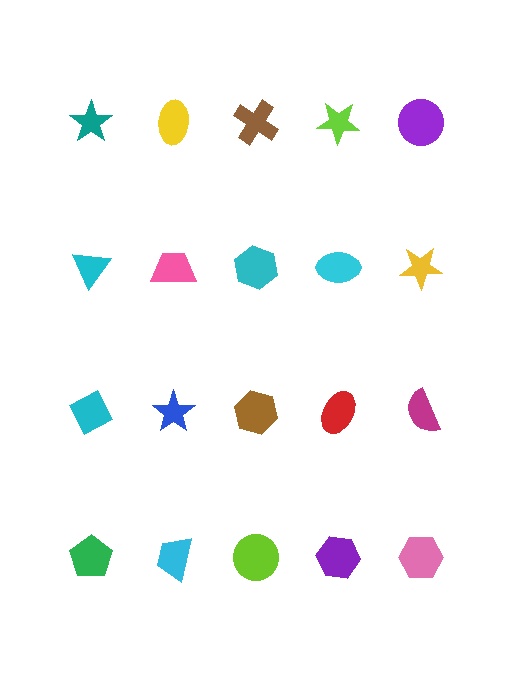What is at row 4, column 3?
A lime circle.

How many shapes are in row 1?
5 shapes.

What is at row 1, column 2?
A yellow ellipse.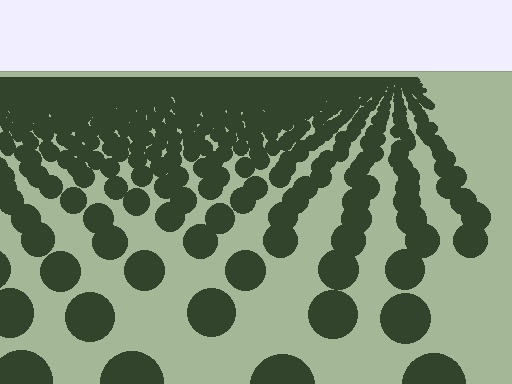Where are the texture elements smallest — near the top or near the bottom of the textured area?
Near the top.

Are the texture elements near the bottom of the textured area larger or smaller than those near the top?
Larger. Near the bottom, elements are closer to the viewer and appear at a bigger on-screen size.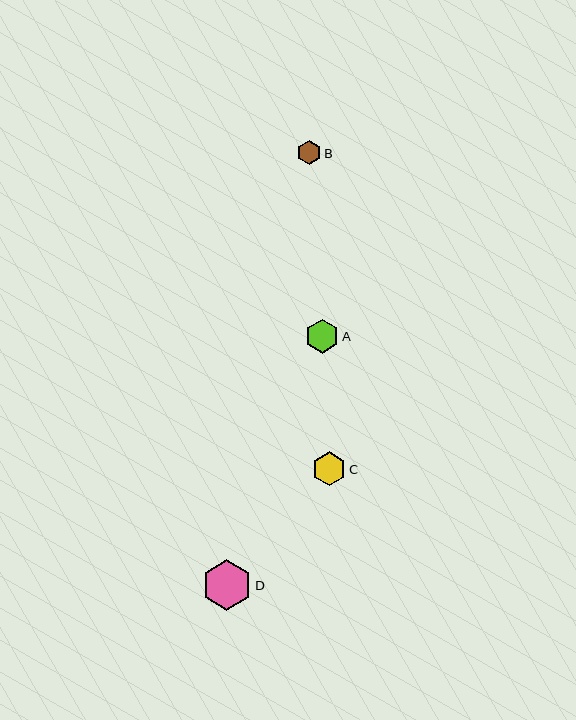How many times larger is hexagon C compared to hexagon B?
Hexagon C is approximately 1.4 times the size of hexagon B.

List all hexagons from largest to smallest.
From largest to smallest: D, C, A, B.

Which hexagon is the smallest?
Hexagon B is the smallest with a size of approximately 24 pixels.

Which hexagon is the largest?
Hexagon D is the largest with a size of approximately 51 pixels.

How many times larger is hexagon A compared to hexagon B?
Hexagon A is approximately 1.4 times the size of hexagon B.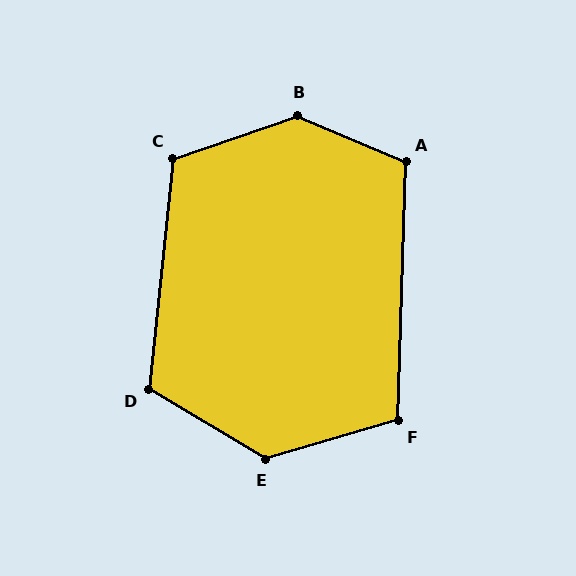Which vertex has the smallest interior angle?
F, at approximately 108 degrees.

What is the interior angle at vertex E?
Approximately 133 degrees (obtuse).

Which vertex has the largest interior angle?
B, at approximately 138 degrees.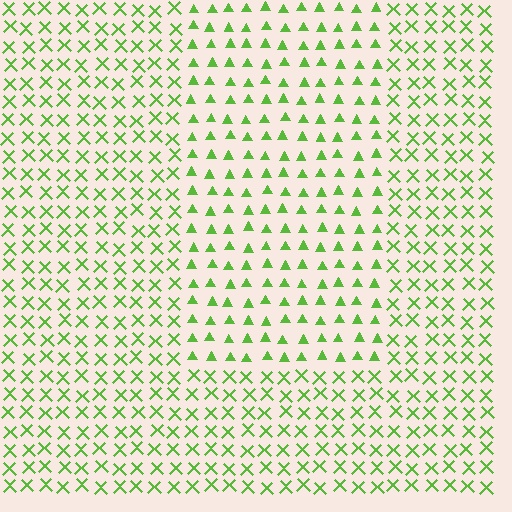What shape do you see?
I see a rectangle.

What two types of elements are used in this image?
The image uses triangles inside the rectangle region and X marks outside it.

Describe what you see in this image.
The image is filled with small lime elements arranged in a uniform grid. A rectangle-shaped region contains triangles, while the surrounding area contains X marks. The boundary is defined purely by the change in element shape.